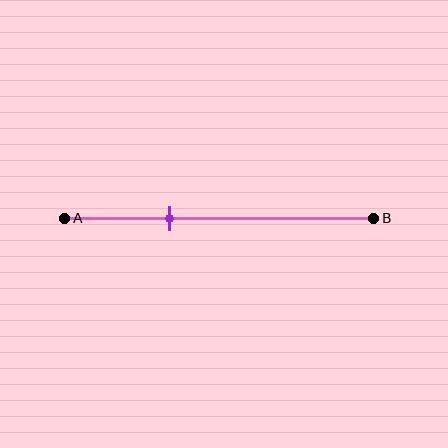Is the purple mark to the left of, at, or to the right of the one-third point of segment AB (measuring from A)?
The purple mark is approximately at the one-third point of segment AB.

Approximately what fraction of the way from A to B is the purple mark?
The purple mark is approximately 35% of the way from A to B.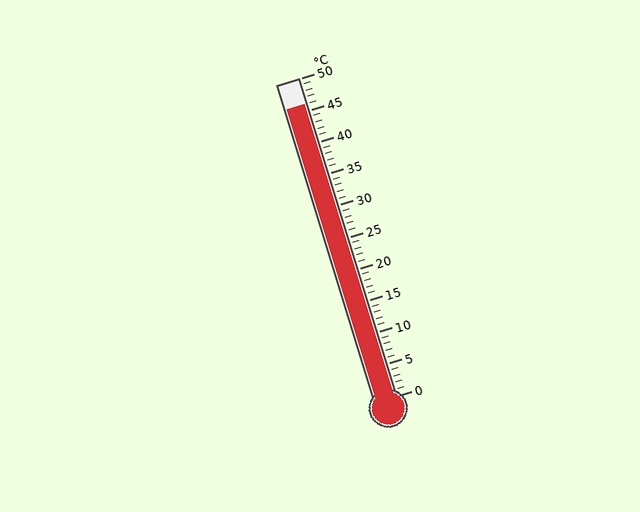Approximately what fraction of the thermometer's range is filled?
The thermometer is filled to approximately 90% of its range.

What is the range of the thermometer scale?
The thermometer scale ranges from 0°C to 50°C.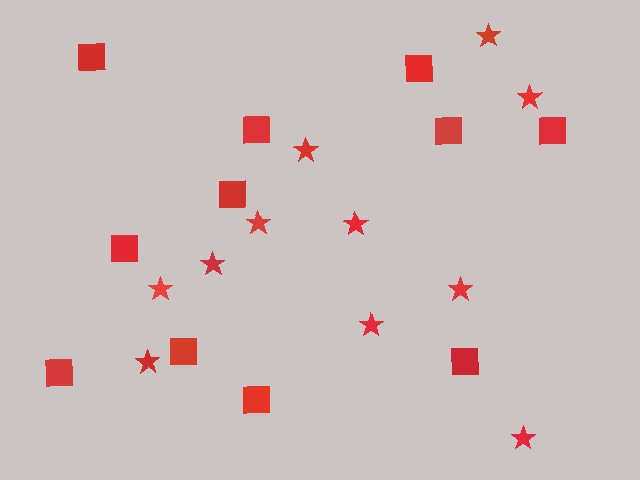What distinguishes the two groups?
There are 2 groups: one group of squares (11) and one group of stars (11).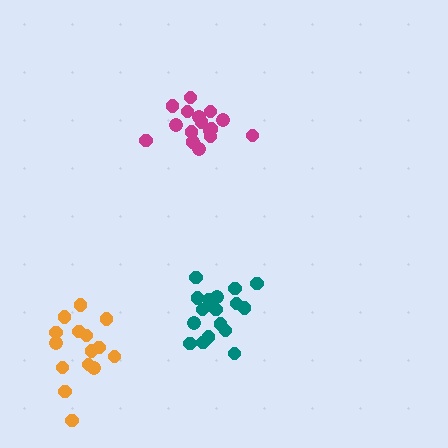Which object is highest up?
The magenta cluster is topmost.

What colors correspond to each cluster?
The clusters are colored: orange, magenta, teal.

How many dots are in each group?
Group 1: 15 dots, Group 2: 17 dots, Group 3: 18 dots (50 total).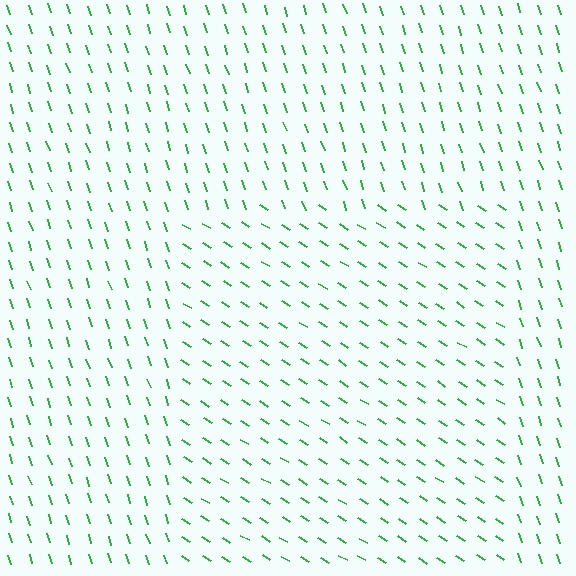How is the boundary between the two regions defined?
The boundary is defined purely by a change in line orientation (approximately 40 degrees difference). All lines are the same color and thickness.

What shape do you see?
I see a rectangle.